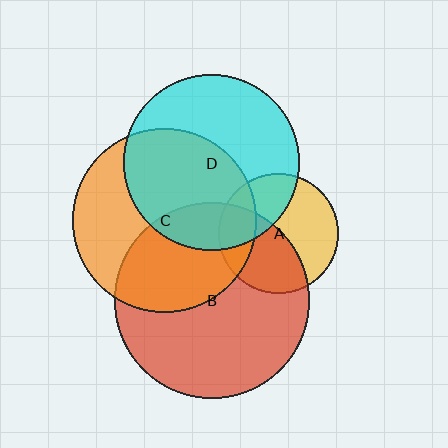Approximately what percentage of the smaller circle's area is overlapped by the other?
Approximately 35%.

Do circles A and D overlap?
Yes.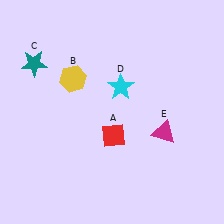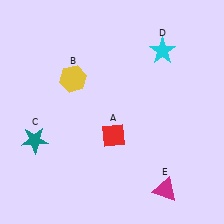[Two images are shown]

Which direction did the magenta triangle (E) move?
The magenta triangle (E) moved down.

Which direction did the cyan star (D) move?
The cyan star (D) moved right.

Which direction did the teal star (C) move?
The teal star (C) moved down.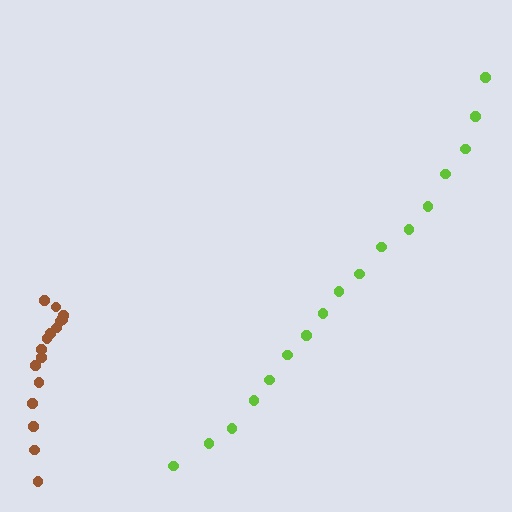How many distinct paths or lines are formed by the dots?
There are 2 distinct paths.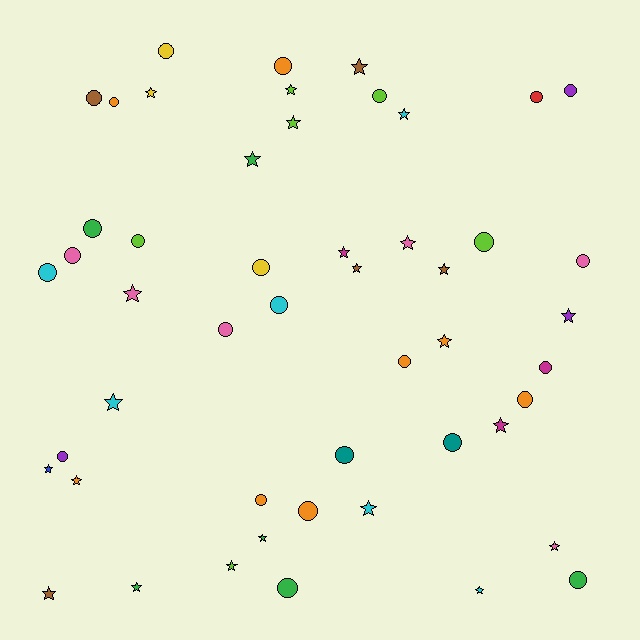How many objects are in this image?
There are 50 objects.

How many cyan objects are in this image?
There are 6 cyan objects.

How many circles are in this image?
There are 26 circles.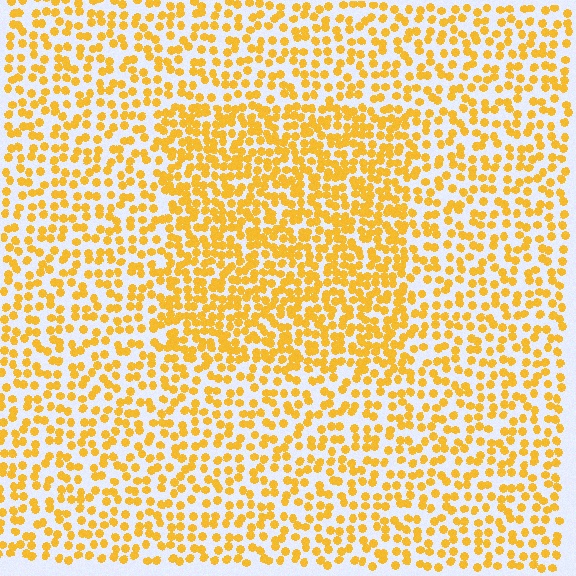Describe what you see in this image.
The image contains small yellow elements arranged at two different densities. A rectangle-shaped region is visible where the elements are more densely packed than the surrounding area.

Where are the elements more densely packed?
The elements are more densely packed inside the rectangle boundary.